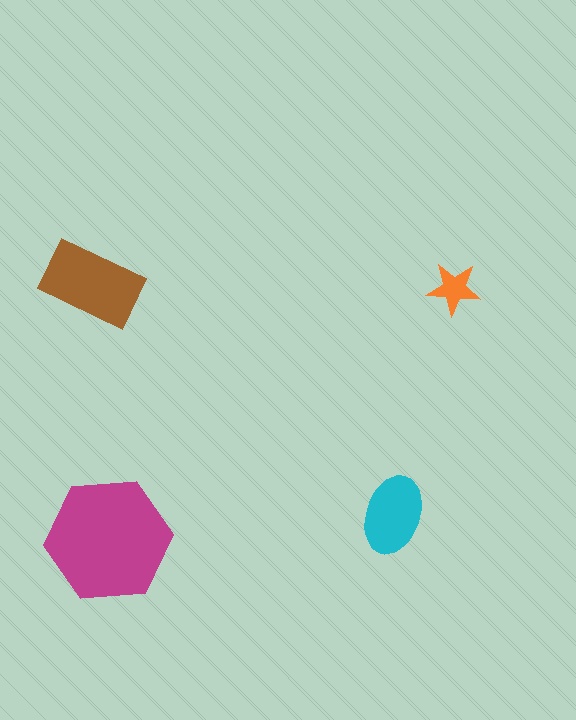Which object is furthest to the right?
The orange star is rightmost.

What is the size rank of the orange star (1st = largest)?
4th.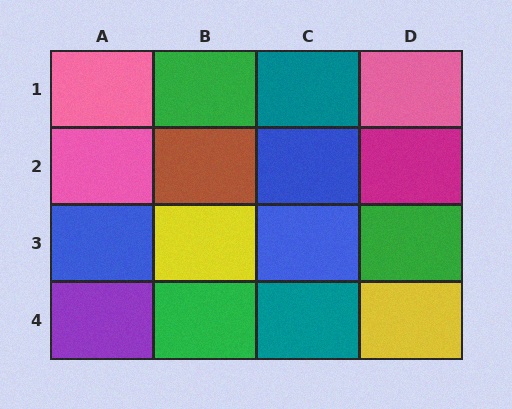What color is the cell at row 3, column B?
Yellow.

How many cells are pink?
3 cells are pink.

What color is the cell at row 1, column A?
Pink.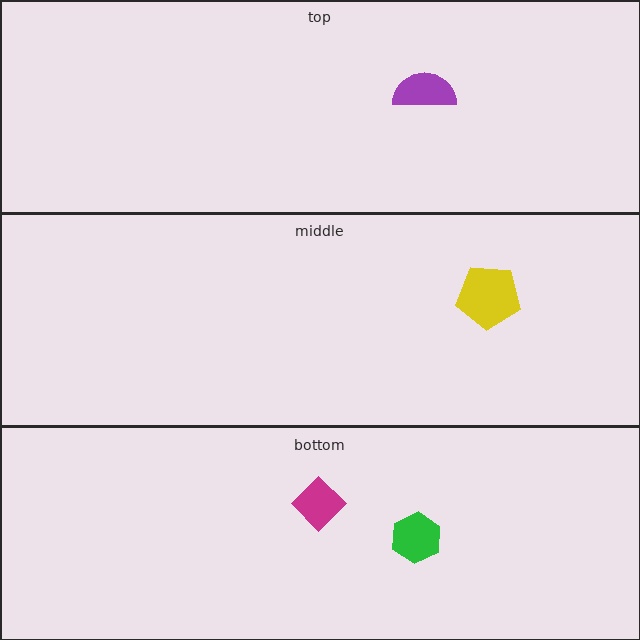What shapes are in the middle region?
The yellow pentagon.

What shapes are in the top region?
The purple semicircle.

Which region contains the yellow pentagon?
The middle region.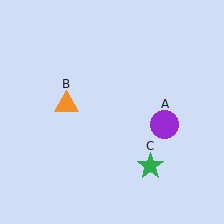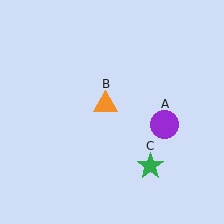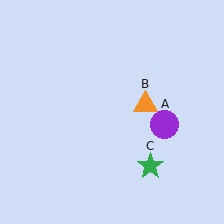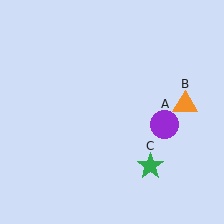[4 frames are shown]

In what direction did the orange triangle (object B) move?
The orange triangle (object B) moved right.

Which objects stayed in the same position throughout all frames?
Purple circle (object A) and green star (object C) remained stationary.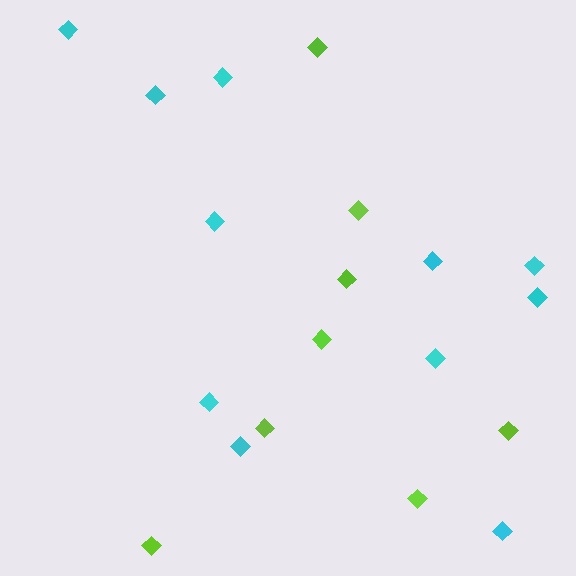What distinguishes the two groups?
There are 2 groups: one group of cyan diamonds (11) and one group of lime diamonds (8).